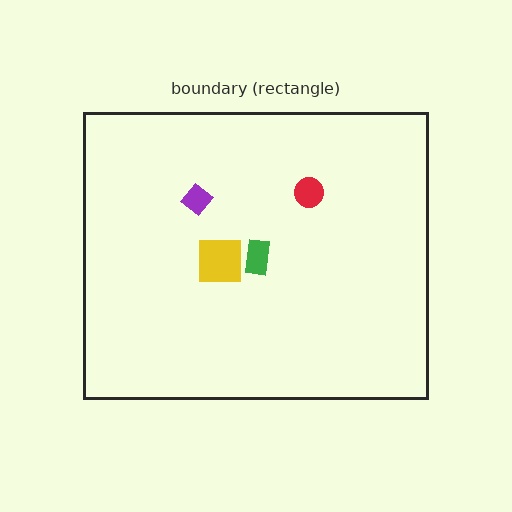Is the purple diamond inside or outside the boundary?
Inside.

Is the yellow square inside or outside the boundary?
Inside.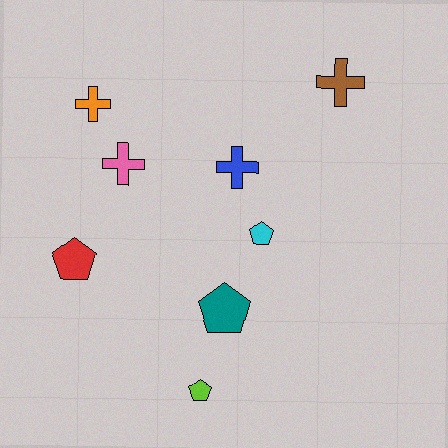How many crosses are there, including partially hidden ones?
There are 4 crosses.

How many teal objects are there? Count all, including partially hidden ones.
There is 1 teal object.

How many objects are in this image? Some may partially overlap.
There are 8 objects.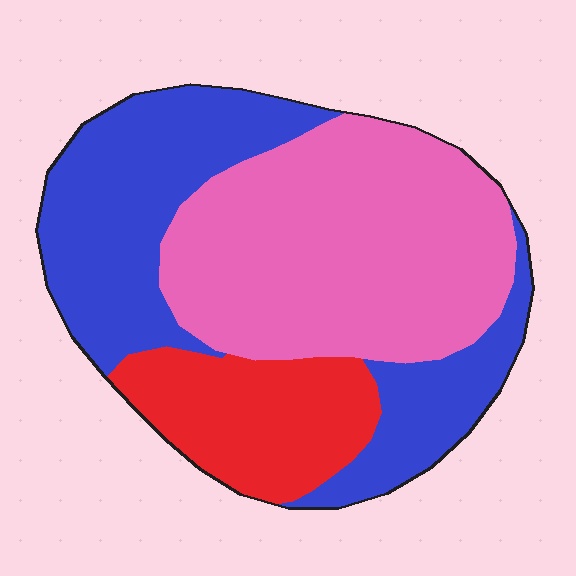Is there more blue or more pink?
Pink.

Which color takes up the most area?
Pink, at roughly 45%.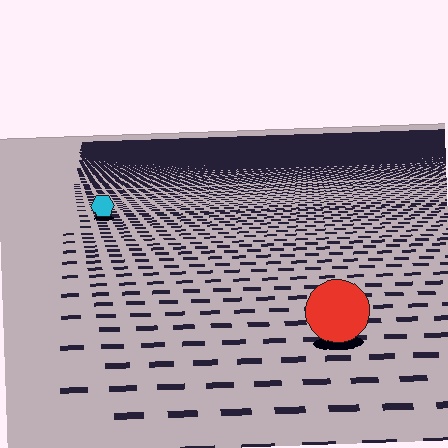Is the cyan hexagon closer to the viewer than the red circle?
No. The red circle is closer — you can tell from the texture gradient: the ground texture is coarser near it.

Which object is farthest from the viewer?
The cyan hexagon is farthest from the viewer. It appears smaller and the ground texture around it is denser.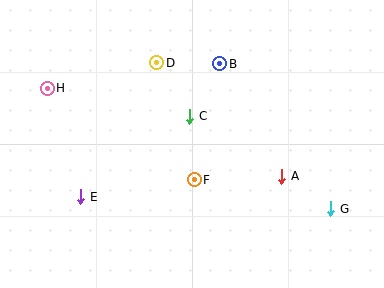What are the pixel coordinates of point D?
Point D is at (157, 63).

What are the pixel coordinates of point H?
Point H is at (47, 88).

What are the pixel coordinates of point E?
Point E is at (81, 197).